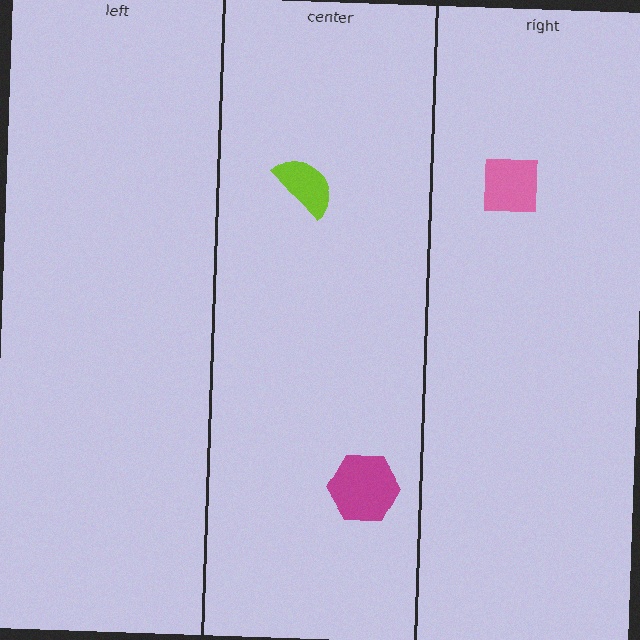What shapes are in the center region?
The lime semicircle, the magenta hexagon.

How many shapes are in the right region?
1.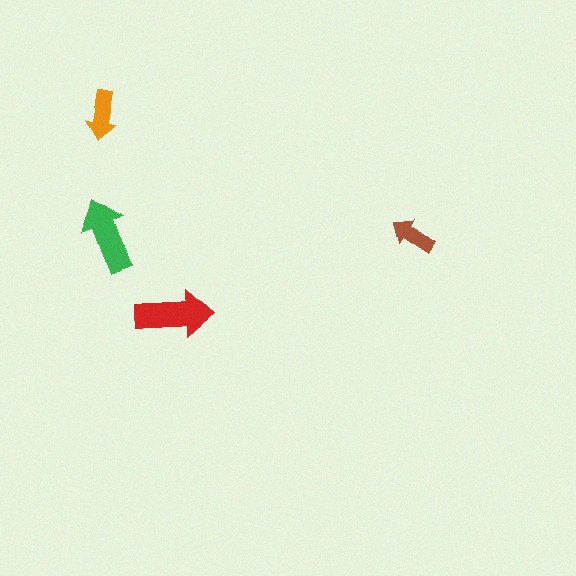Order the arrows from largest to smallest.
the red one, the green one, the orange one, the brown one.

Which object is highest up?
The orange arrow is topmost.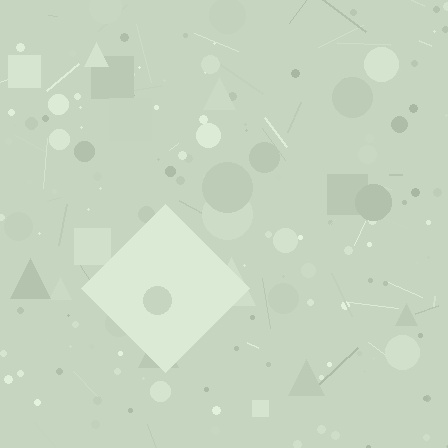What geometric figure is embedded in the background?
A diamond is embedded in the background.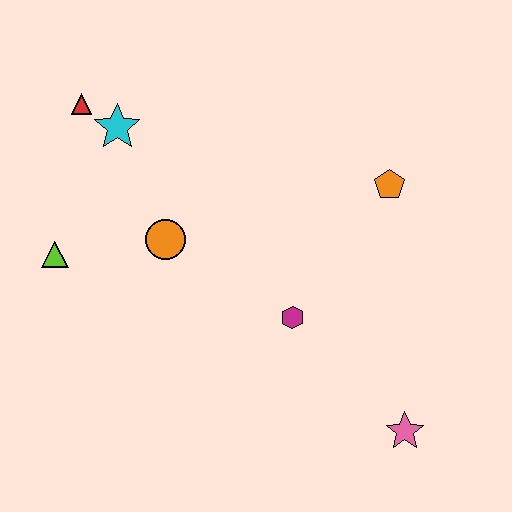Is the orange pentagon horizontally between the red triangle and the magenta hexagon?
No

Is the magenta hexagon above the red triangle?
No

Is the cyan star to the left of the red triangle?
No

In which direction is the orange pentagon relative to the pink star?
The orange pentagon is above the pink star.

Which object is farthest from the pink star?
The red triangle is farthest from the pink star.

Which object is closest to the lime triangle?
The orange circle is closest to the lime triangle.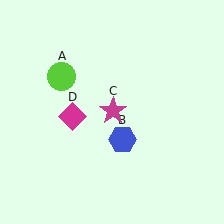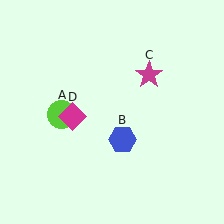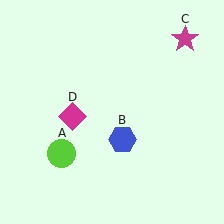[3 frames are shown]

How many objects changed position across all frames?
2 objects changed position: lime circle (object A), magenta star (object C).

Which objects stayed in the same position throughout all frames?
Blue hexagon (object B) and magenta diamond (object D) remained stationary.